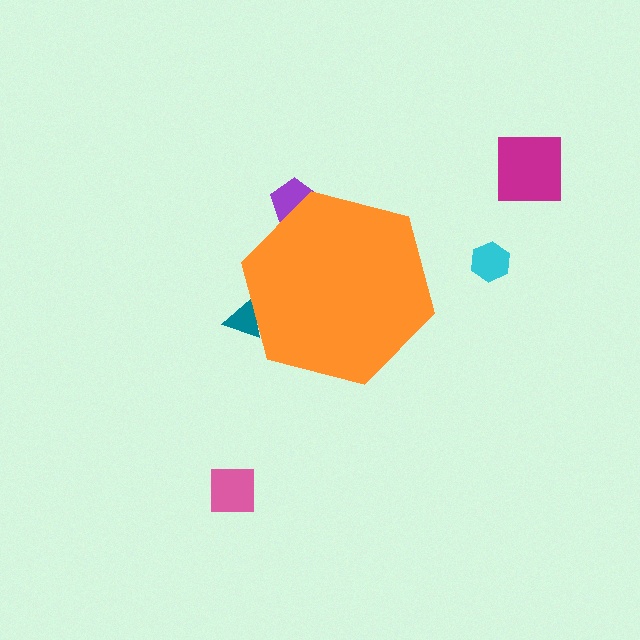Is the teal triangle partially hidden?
Yes, the teal triangle is partially hidden behind the orange hexagon.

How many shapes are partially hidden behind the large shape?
2 shapes are partially hidden.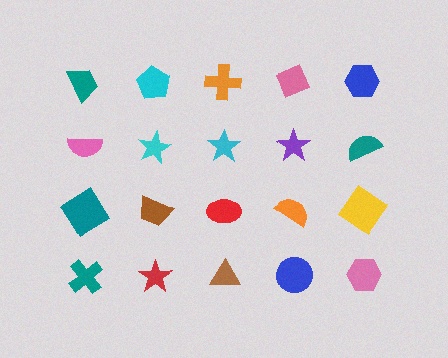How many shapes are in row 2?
5 shapes.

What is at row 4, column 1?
A teal cross.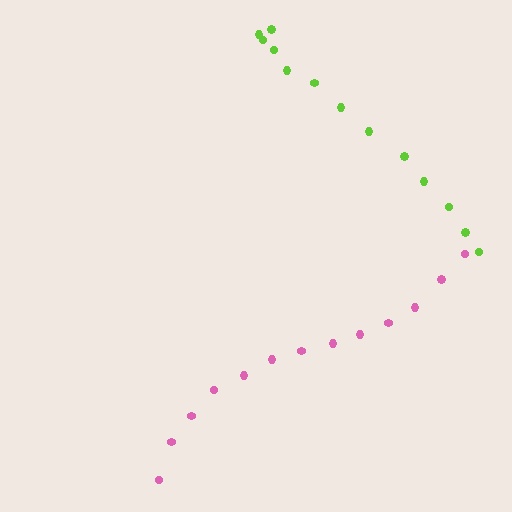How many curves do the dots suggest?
There are 2 distinct paths.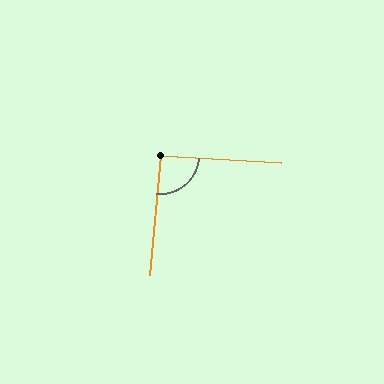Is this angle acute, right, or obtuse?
It is approximately a right angle.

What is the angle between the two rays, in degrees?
Approximately 92 degrees.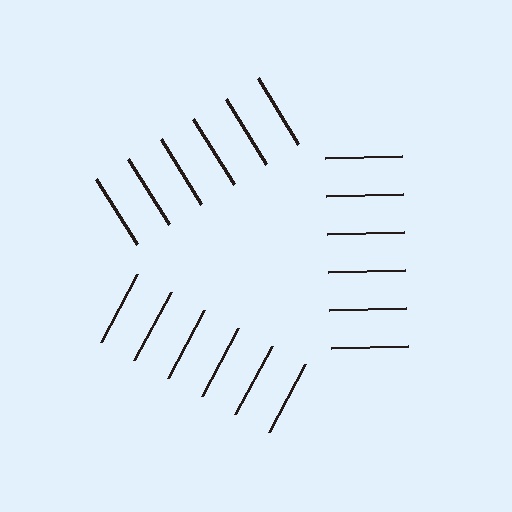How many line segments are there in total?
18 — 6 along each of the 3 edges.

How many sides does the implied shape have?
3 sides — the line-ends trace a triangle.